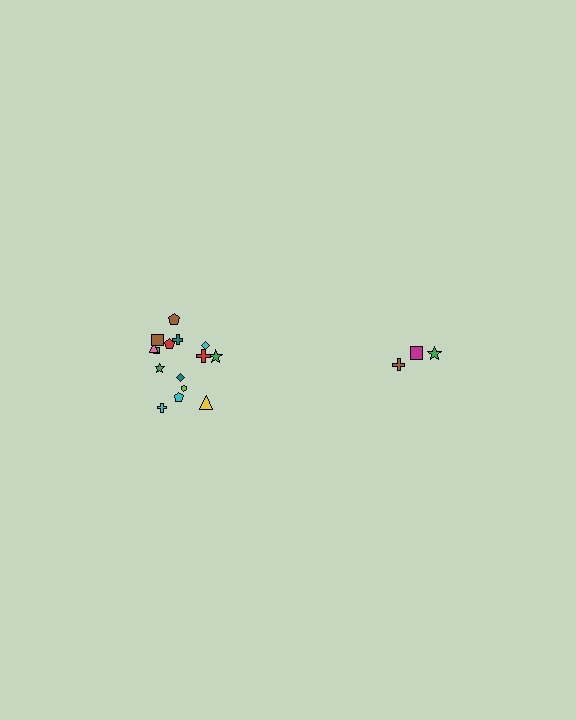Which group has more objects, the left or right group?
The left group.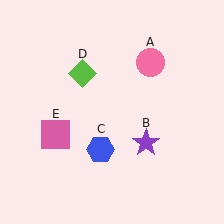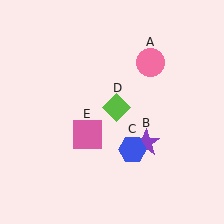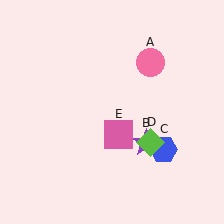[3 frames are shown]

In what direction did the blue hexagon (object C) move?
The blue hexagon (object C) moved right.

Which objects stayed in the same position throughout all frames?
Pink circle (object A) and purple star (object B) remained stationary.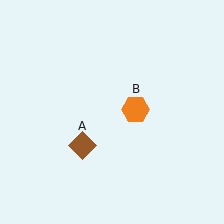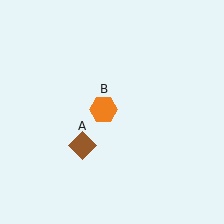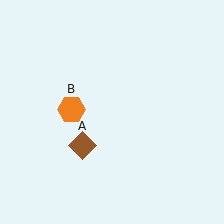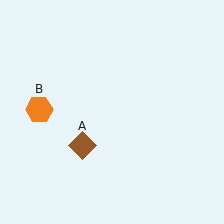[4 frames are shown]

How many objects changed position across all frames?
1 object changed position: orange hexagon (object B).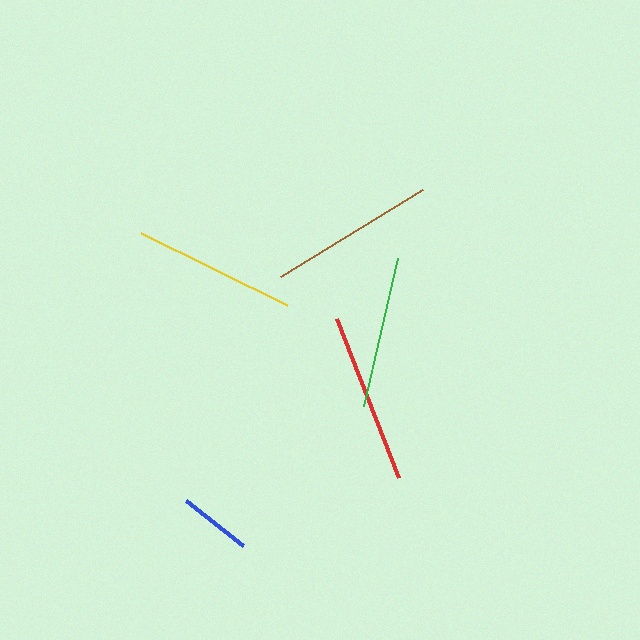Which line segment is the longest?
The red line is the longest at approximately 170 pixels.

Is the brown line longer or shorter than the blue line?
The brown line is longer than the blue line.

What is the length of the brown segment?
The brown segment is approximately 166 pixels long.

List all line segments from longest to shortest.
From longest to shortest: red, brown, yellow, green, blue.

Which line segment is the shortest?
The blue line is the shortest at approximately 73 pixels.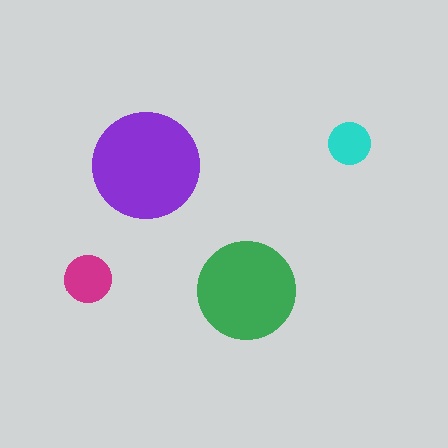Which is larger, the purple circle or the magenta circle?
The purple one.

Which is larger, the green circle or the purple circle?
The purple one.